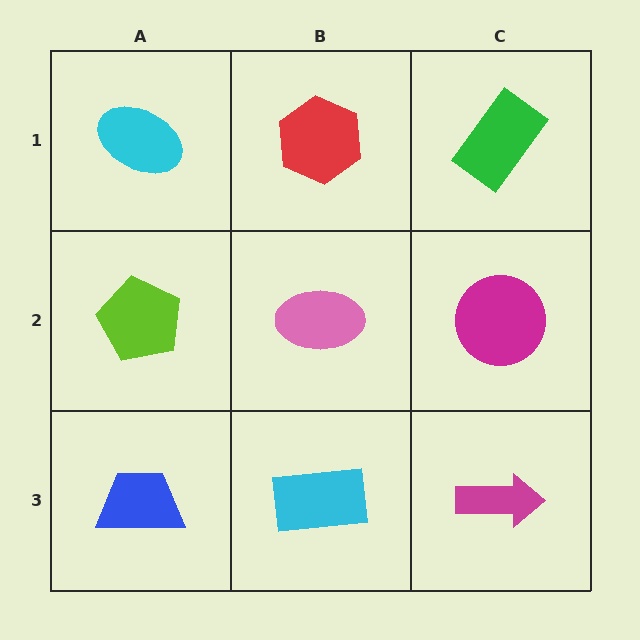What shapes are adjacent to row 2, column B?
A red hexagon (row 1, column B), a cyan rectangle (row 3, column B), a lime pentagon (row 2, column A), a magenta circle (row 2, column C).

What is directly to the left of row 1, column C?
A red hexagon.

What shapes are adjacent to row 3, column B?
A pink ellipse (row 2, column B), a blue trapezoid (row 3, column A), a magenta arrow (row 3, column C).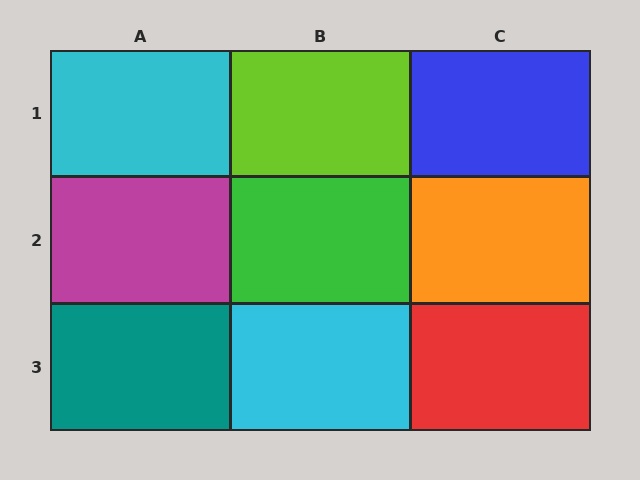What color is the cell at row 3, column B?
Cyan.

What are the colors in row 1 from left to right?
Cyan, lime, blue.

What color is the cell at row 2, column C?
Orange.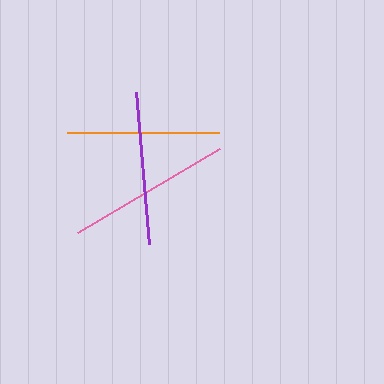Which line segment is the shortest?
The orange line is the shortest at approximately 152 pixels.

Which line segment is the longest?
The pink line is the longest at approximately 165 pixels.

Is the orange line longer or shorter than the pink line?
The pink line is longer than the orange line.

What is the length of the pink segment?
The pink segment is approximately 165 pixels long.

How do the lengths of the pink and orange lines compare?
The pink and orange lines are approximately the same length.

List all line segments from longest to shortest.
From longest to shortest: pink, purple, orange.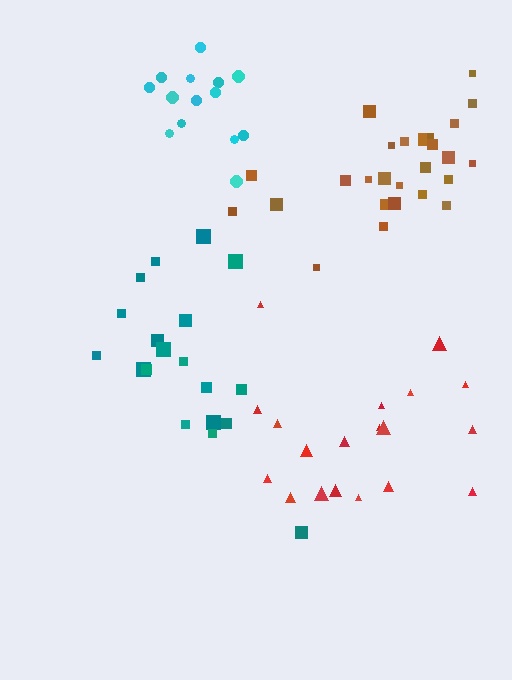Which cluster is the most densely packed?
Cyan.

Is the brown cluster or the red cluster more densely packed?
Brown.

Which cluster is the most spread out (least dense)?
Red.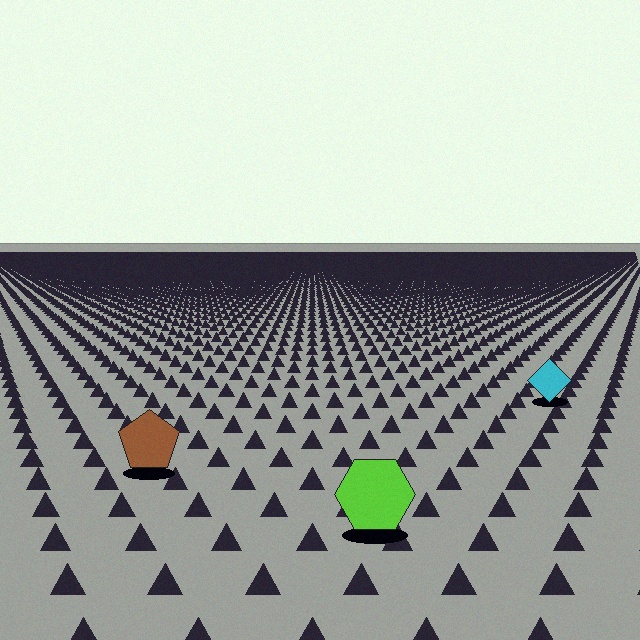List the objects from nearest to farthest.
From nearest to farthest: the lime hexagon, the brown pentagon, the cyan diamond.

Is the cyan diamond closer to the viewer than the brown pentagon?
No. The brown pentagon is closer — you can tell from the texture gradient: the ground texture is coarser near it.